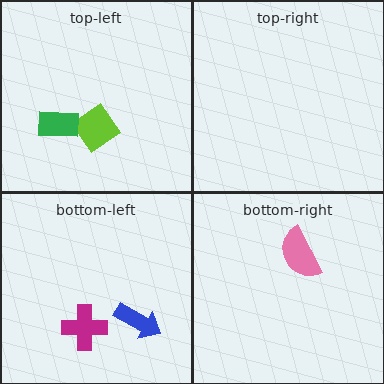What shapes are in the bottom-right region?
The pink semicircle.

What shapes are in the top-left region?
The lime diamond, the green rectangle.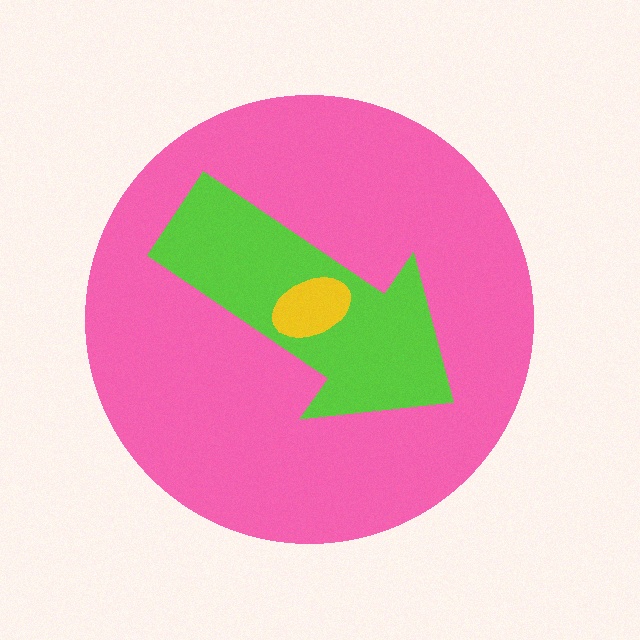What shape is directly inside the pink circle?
The lime arrow.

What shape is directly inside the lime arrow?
The yellow ellipse.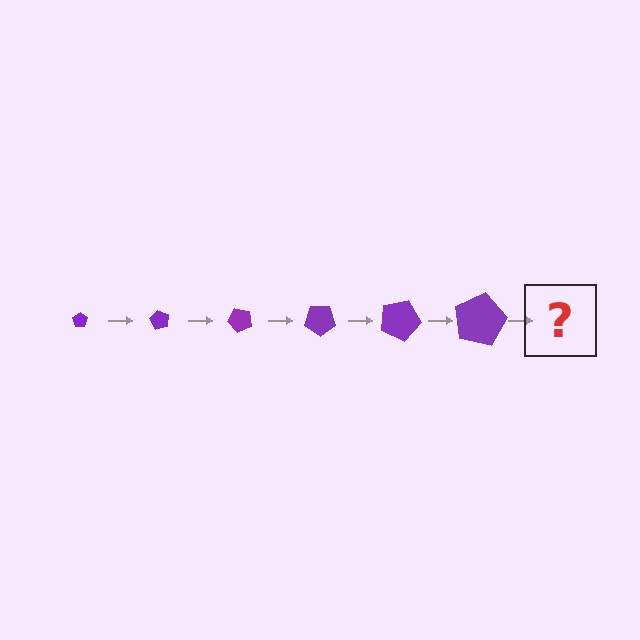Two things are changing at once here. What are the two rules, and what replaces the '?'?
The two rules are that the pentagon grows larger each step and it rotates 60 degrees each step. The '?' should be a pentagon, larger than the previous one and rotated 360 degrees from the start.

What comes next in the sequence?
The next element should be a pentagon, larger than the previous one and rotated 360 degrees from the start.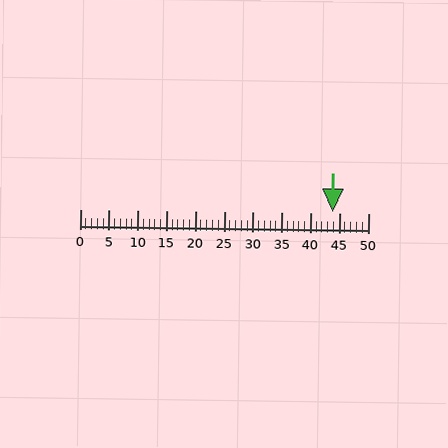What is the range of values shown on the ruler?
The ruler shows values from 0 to 50.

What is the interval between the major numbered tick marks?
The major tick marks are spaced 5 units apart.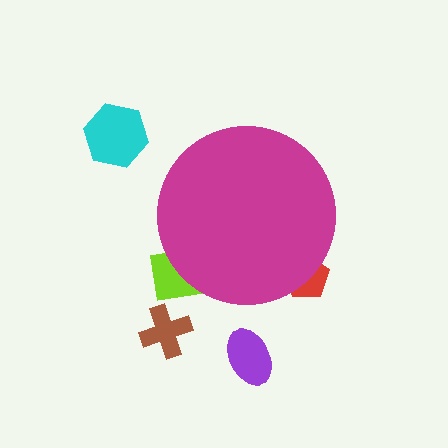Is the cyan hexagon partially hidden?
No, the cyan hexagon is fully visible.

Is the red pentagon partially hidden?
Yes, the red pentagon is partially hidden behind the magenta circle.